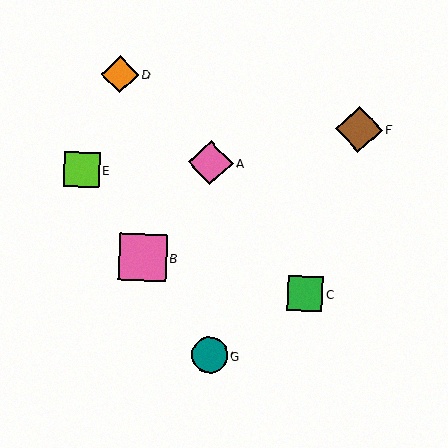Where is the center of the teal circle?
The center of the teal circle is at (210, 355).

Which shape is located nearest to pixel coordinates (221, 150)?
The pink diamond (labeled A) at (211, 163) is nearest to that location.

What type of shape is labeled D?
Shape D is an orange diamond.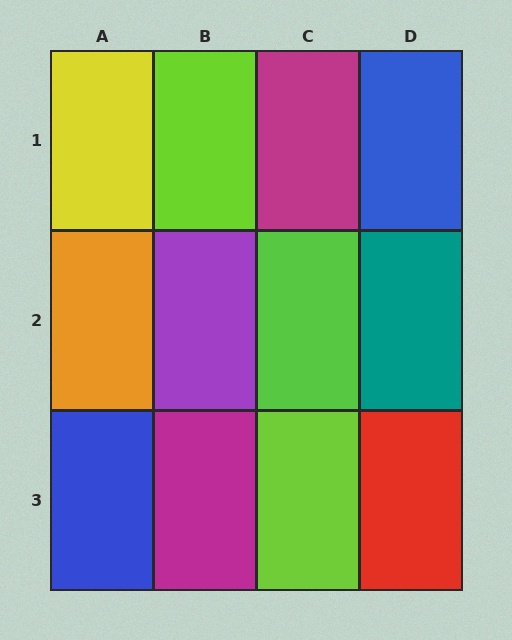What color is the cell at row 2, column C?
Lime.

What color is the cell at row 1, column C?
Magenta.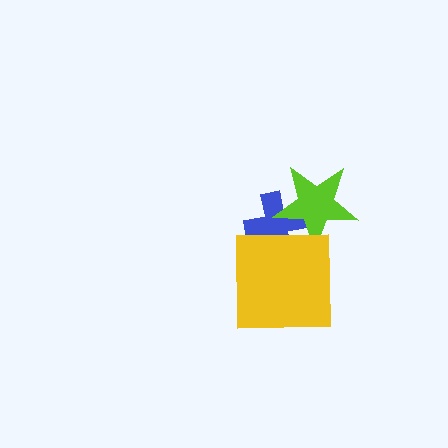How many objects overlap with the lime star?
1 object overlaps with the lime star.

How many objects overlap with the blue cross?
2 objects overlap with the blue cross.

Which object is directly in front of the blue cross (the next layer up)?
The lime star is directly in front of the blue cross.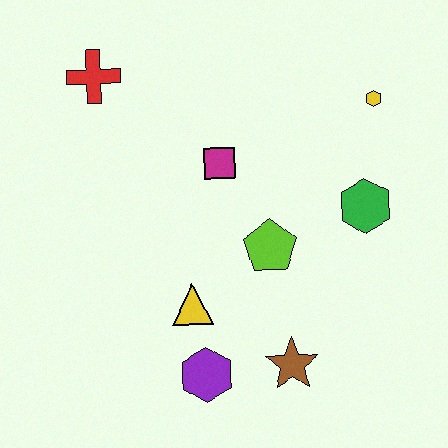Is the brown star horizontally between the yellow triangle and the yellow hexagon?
Yes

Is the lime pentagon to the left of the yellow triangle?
No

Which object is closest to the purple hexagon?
The yellow triangle is closest to the purple hexagon.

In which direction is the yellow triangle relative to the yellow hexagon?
The yellow triangle is below the yellow hexagon.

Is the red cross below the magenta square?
No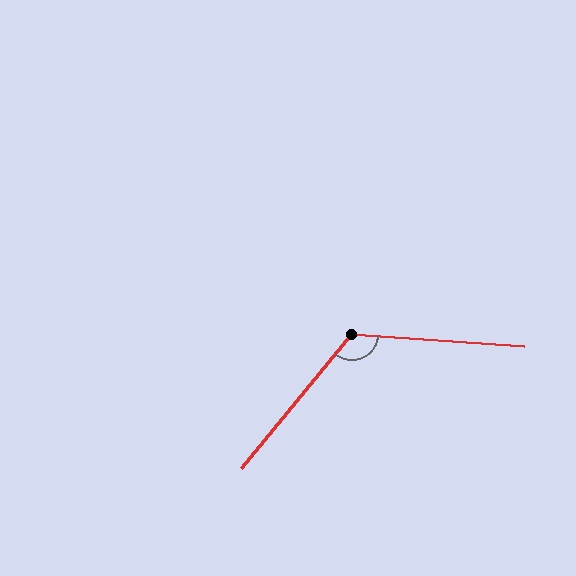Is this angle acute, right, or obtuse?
It is obtuse.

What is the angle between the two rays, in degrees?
Approximately 125 degrees.